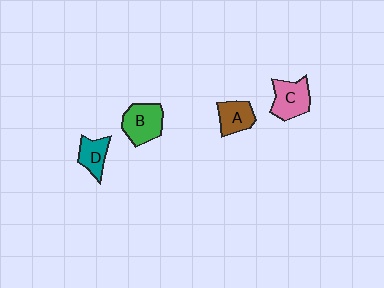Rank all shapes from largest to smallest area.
From largest to smallest: B (green), C (pink), A (brown), D (teal).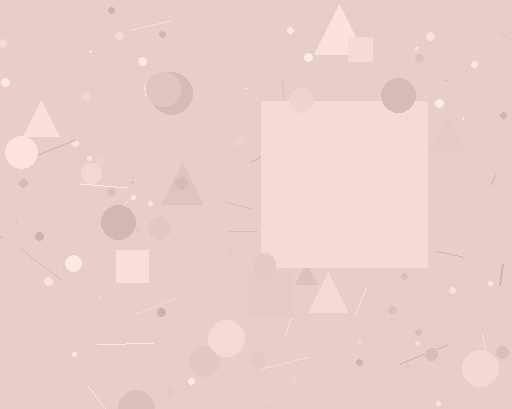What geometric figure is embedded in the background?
A square is embedded in the background.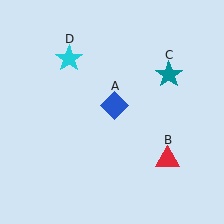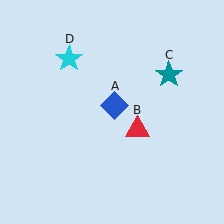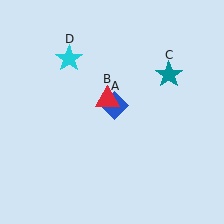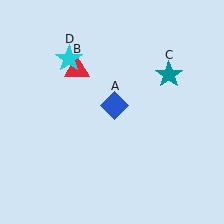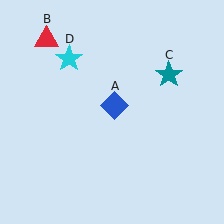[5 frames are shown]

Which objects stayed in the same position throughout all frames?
Blue diamond (object A) and teal star (object C) and cyan star (object D) remained stationary.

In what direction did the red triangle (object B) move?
The red triangle (object B) moved up and to the left.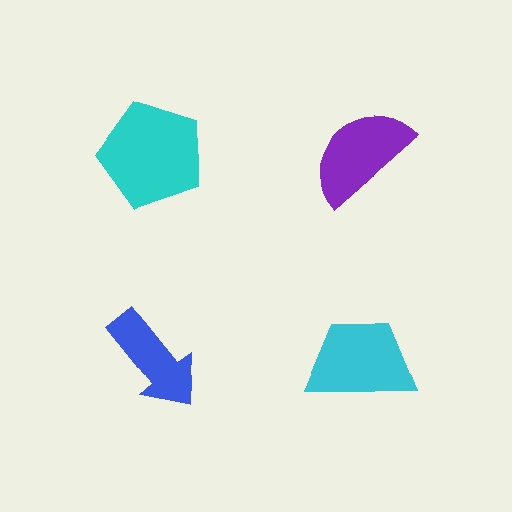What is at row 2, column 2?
A cyan trapezoid.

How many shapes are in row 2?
2 shapes.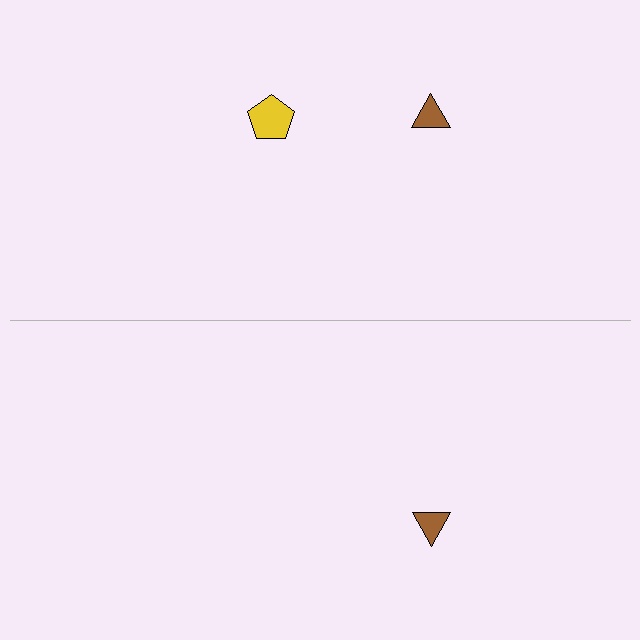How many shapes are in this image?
There are 3 shapes in this image.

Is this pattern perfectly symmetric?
No, the pattern is not perfectly symmetric. A yellow pentagon is missing from the bottom side.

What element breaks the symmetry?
A yellow pentagon is missing from the bottom side.